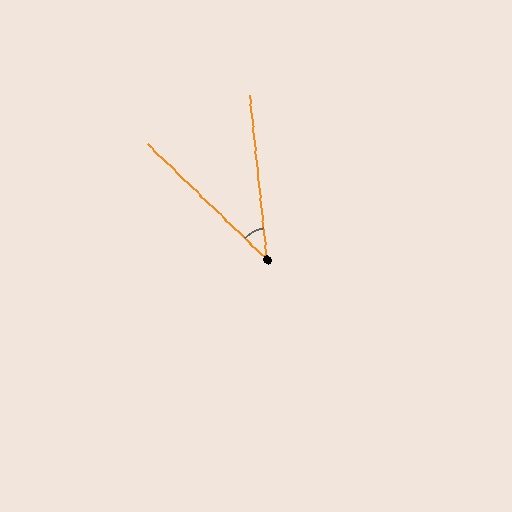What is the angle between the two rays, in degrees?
Approximately 40 degrees.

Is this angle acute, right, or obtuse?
It is acute.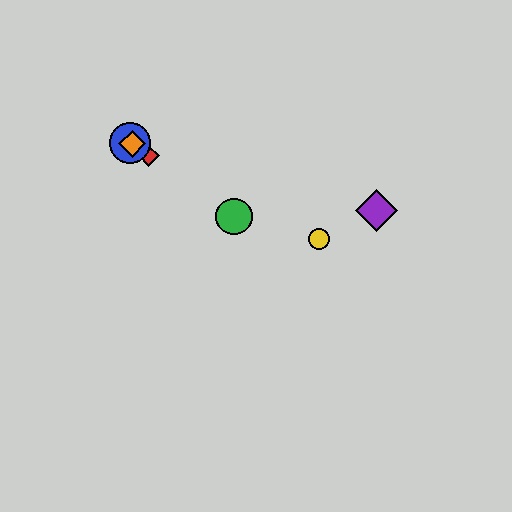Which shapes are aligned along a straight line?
The red diamond, the blue circle, the green circle, the orange diamond are aligned along a straight line.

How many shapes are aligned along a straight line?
4 shapes (the red diamond, the blue circle, the green circle, the orange diamond) are aligned along a straight line.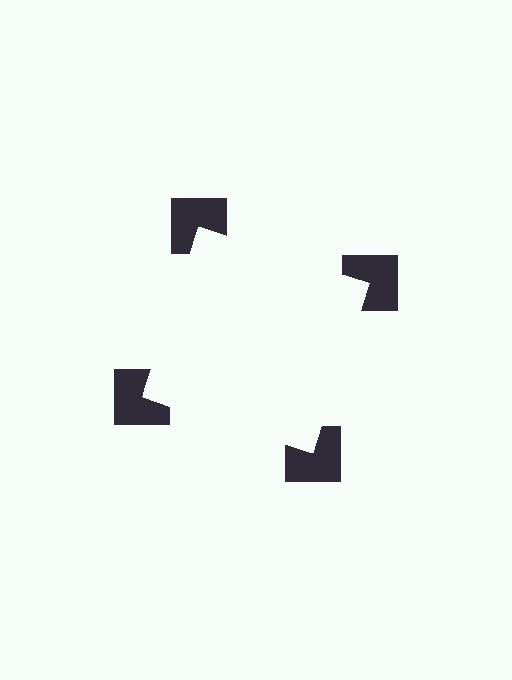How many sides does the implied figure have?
4 sides.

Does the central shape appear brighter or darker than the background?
It typically appears slightly brighter than the background, even though no actual brightness change is drawn.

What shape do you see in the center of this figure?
An illusory square — its edges are inferred from the aligned wedge cuts in the notched squares, not physically drawn.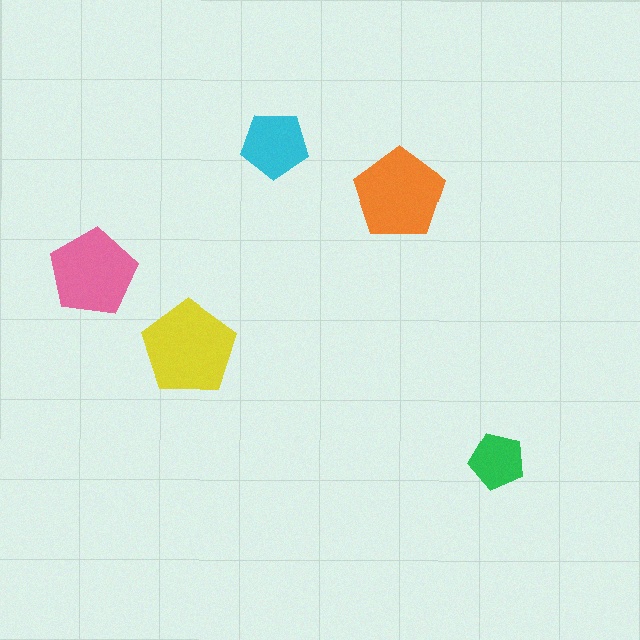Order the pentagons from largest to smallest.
the yellow one, the orange one, the pink one, the cyan one, the green one.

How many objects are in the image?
There are 5 objects in the image.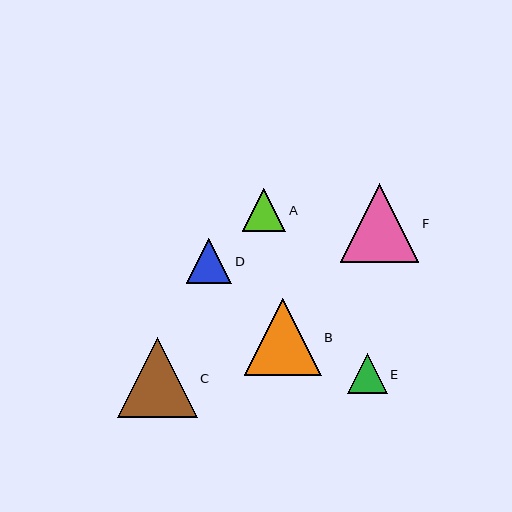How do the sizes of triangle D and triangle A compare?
Triangle D and triangle A are approximately the same size.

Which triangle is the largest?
Triangle C is the largest with a size of approximately 80 pixels.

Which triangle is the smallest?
Triangle E is the smallest with a size of approximately 40 pixels.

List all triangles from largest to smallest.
From largest to smallest: C, F, B, D, A, E.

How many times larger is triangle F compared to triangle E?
Triangle F is approximately 2.0 times the size of triangle E.